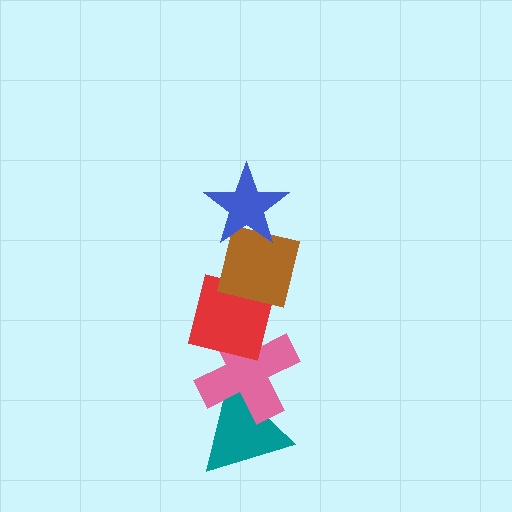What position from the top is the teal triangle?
The teal triangle is 5th from the top.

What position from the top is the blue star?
The blue star is 1st from the top.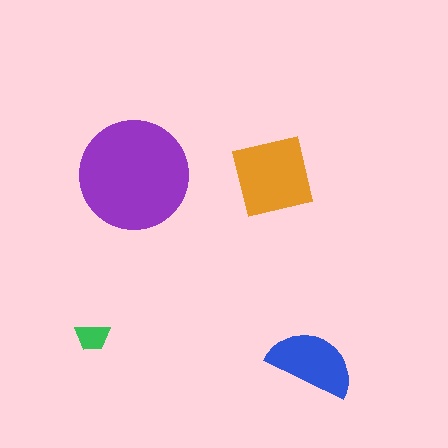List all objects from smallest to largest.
The green trapezoid, the blue semicircle, the orange square, the purple circle.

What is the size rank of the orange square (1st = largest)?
2nd.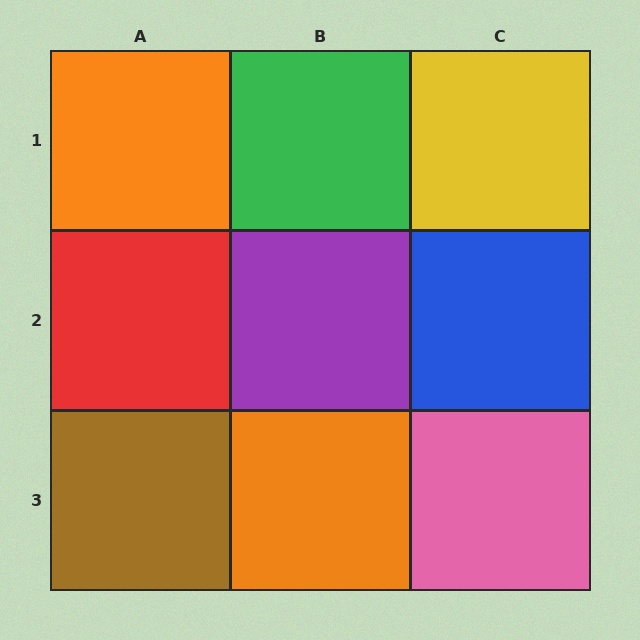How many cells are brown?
1 cell is brown.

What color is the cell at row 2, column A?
Red.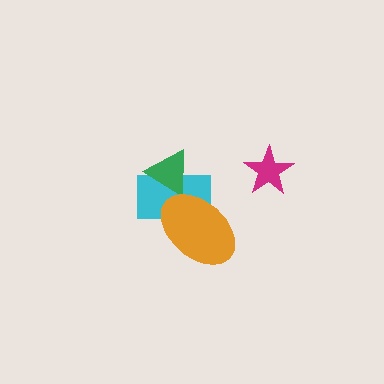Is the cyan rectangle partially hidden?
Yes, it is partially covered by another shape.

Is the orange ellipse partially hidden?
No, no other shape covers it.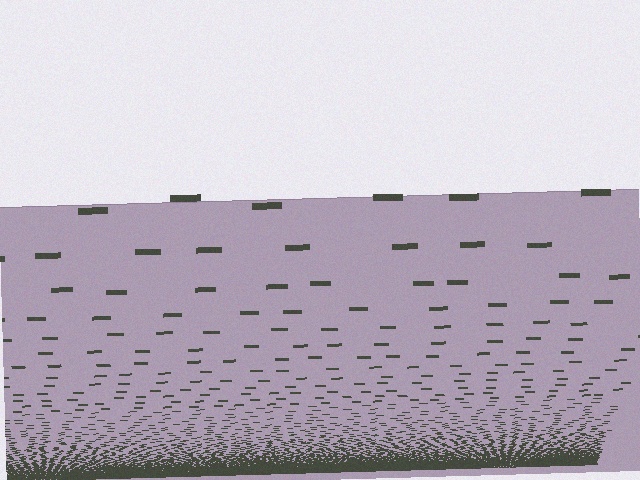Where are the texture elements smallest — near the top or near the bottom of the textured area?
Near the bottom.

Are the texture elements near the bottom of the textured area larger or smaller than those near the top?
Smaller. The gradient is inverted — elements near the bottom are smaller and denser.